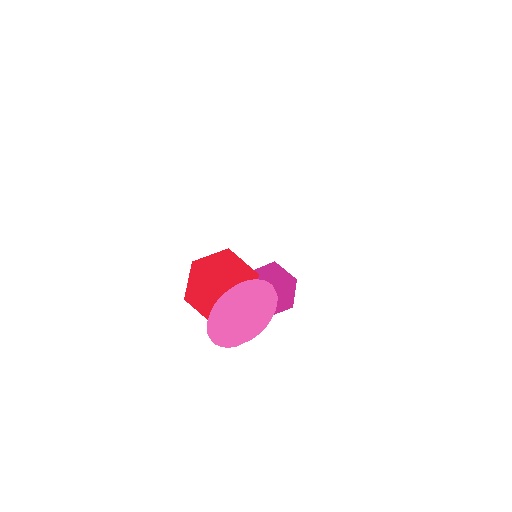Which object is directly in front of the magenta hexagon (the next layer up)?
The red hexagon is directly in front of the magenta hexagon.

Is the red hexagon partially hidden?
Yes, it is partially covered by another shape.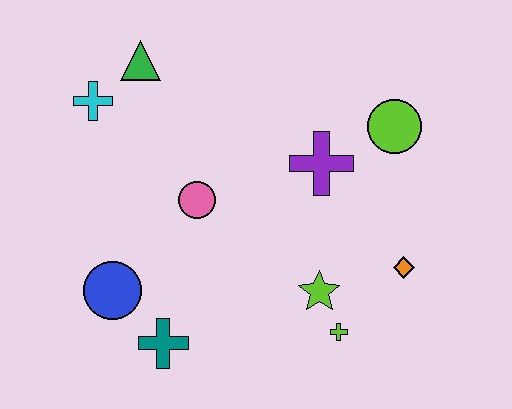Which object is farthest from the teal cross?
The lime circle is farthest from the teal cross.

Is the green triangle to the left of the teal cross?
Yes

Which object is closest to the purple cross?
The lime circle is closest to the purple cross.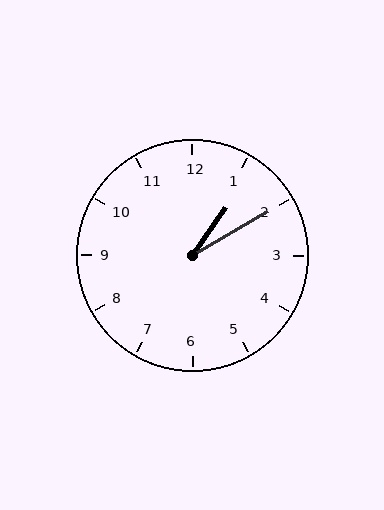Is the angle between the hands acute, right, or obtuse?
It is acute.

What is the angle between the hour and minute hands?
Approximately 25 degrees.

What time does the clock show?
1:10.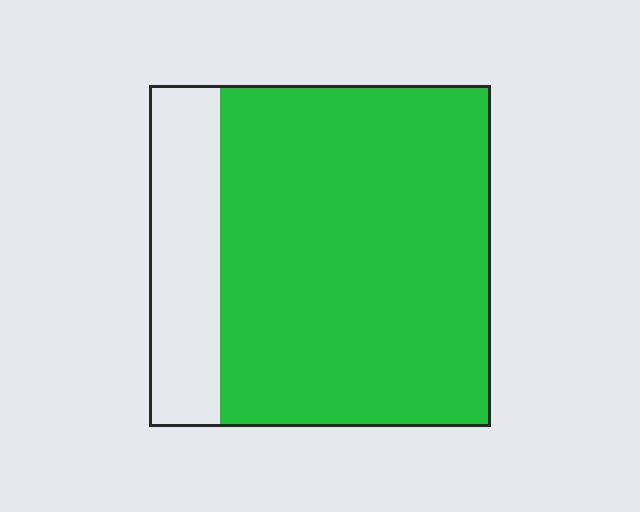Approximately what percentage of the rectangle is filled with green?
Approximately 80%.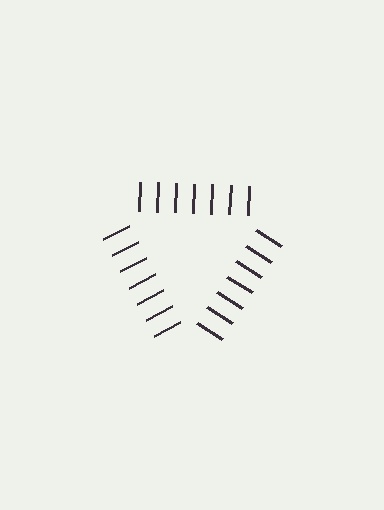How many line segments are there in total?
21 — 7 along each of the 3 edges.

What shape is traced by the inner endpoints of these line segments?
An illusory triangle — the line segments terminate on its edges but no continuous stroke is drawn.